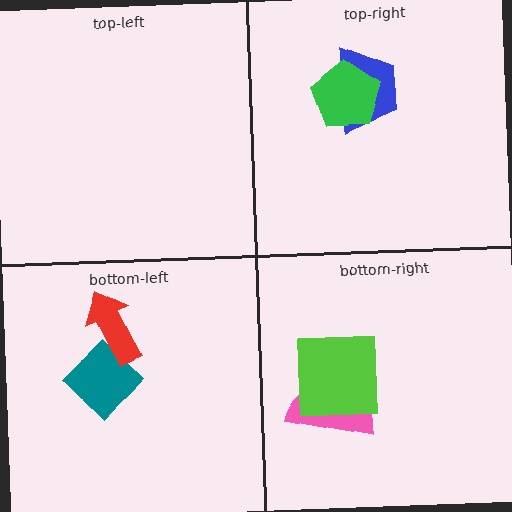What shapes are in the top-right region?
The blue trapezoid, the green pentagon.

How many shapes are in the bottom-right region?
2.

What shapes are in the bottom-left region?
The teal diamond, the red arrow.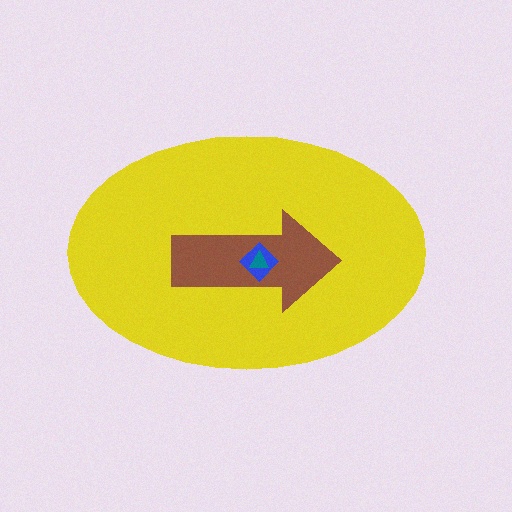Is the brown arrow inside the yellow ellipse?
Yes.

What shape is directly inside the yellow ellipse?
The brown arrow.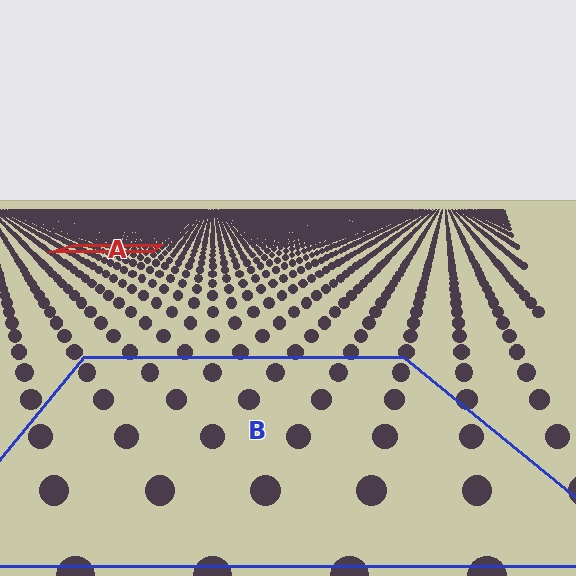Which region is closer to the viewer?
Region B is closer. The texture elements there are larger and more spread out.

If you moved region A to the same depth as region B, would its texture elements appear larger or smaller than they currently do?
They would appear larger. At a closer depth, the same texture elements are projected at a bigger on-screen size.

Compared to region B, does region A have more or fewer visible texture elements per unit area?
Region A has more texture elements per unit area — they are packed more densely because it is farther away.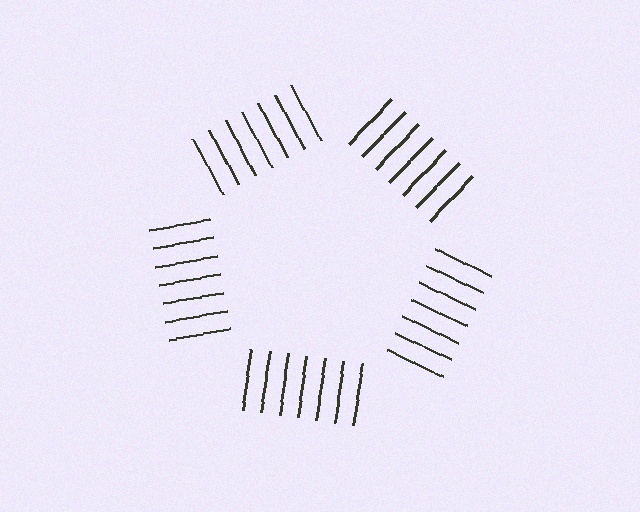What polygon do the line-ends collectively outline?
An illusory pentagon — the line segments terminate on its edges but no continuous stroke is drawn.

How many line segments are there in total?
35 — 7 along each of the 5 edges.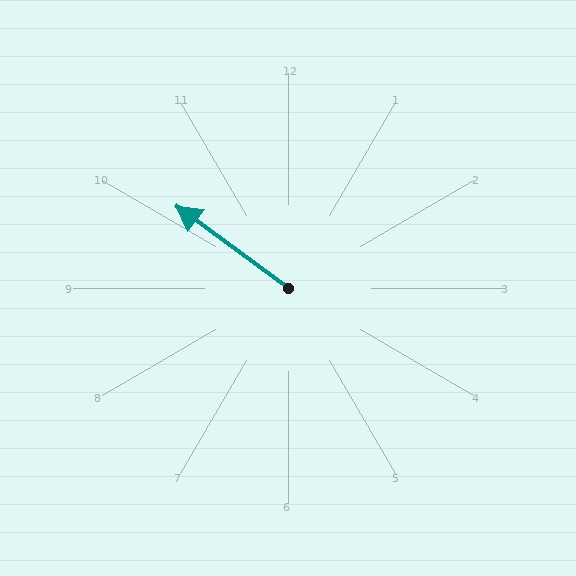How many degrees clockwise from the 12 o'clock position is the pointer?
Approximately 306 degrees.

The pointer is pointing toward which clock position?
Roughly 10 o'clock.